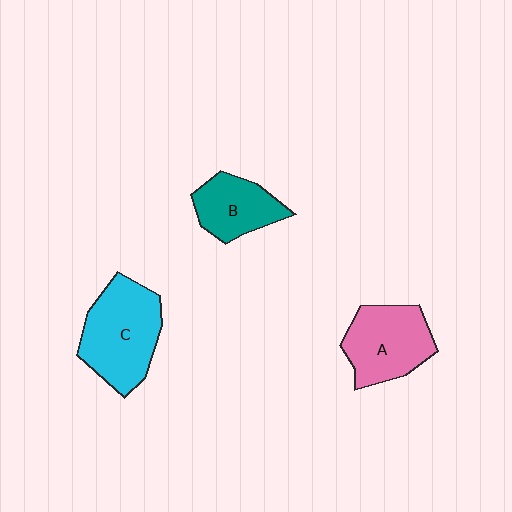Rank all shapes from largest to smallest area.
From largest to smallest: C (cyan), A (pink), B (teal).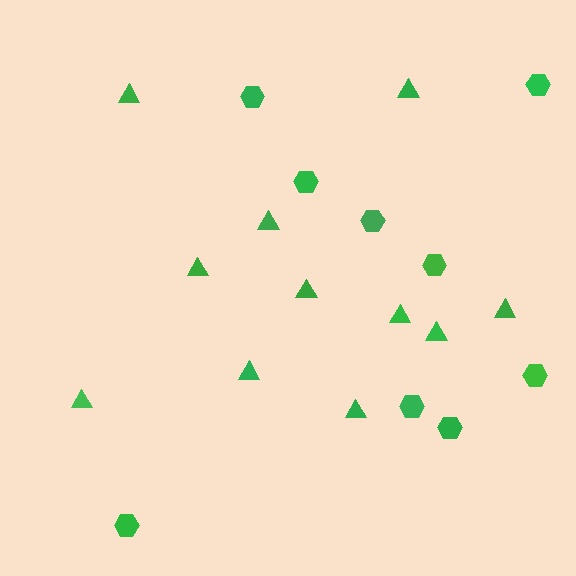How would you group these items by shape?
There are 2 groups: one group of hexagons (9) and one group of triangles (11).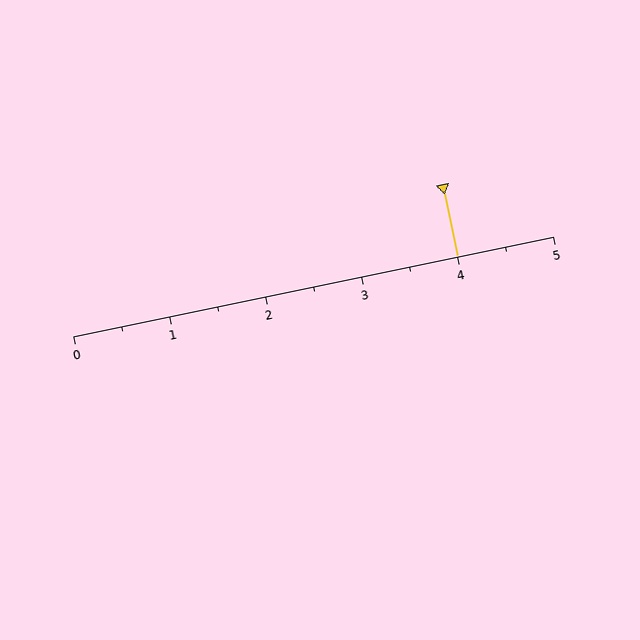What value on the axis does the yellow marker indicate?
The marker indicates approximately 4.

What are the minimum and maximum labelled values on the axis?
The axis runs from 0 to 5.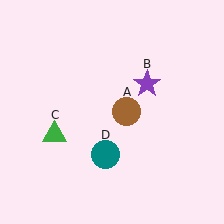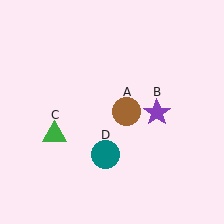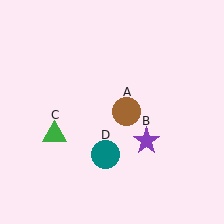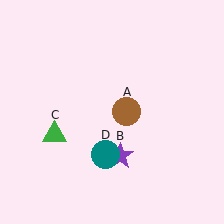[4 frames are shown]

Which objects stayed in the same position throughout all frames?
Brown circle (object A) and green triangle (object C) and teal circle (object D) remained stationary.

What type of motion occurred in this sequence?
The purple star (object B) rotated clockwise around the center of the scene.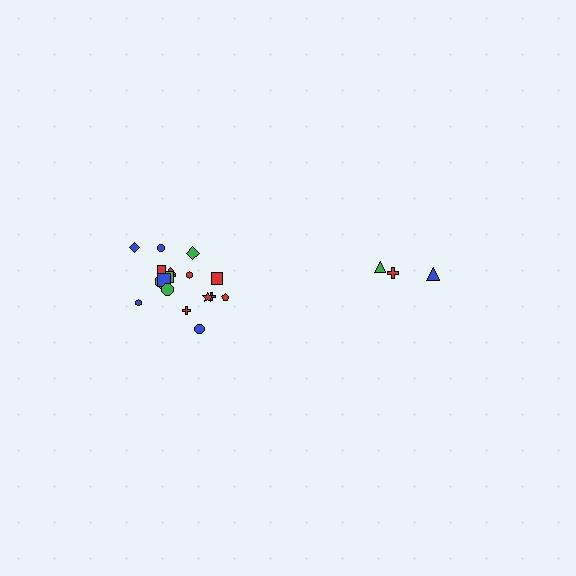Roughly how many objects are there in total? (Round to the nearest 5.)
Roughly 20 objects in total.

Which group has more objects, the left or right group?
The left group.